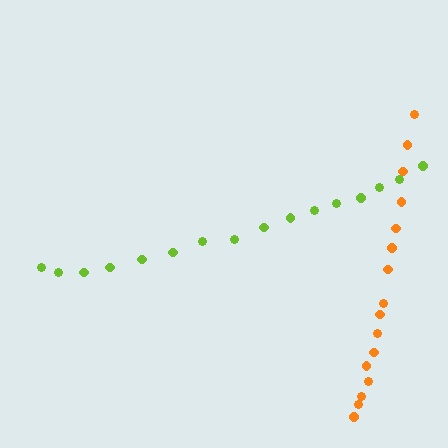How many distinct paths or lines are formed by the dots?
There are 2 distinct paths.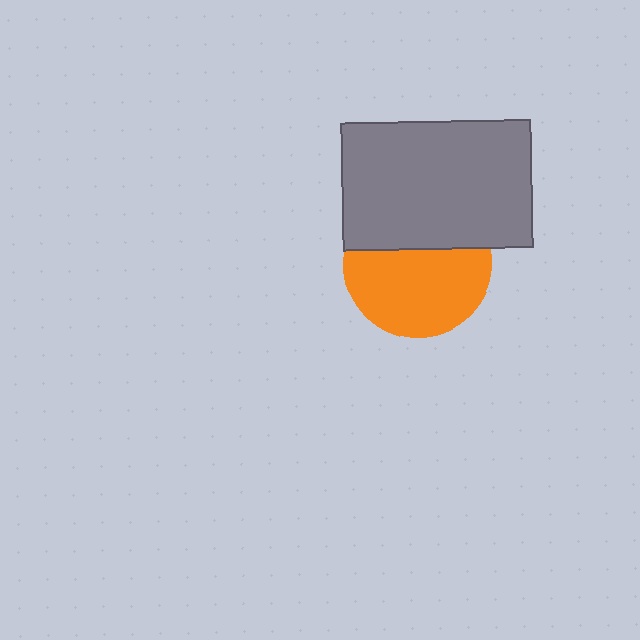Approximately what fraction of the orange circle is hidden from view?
Roughly 38% of the orange circle is hidden behind the gray rectangle.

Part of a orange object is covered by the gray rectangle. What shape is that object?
It is a circle.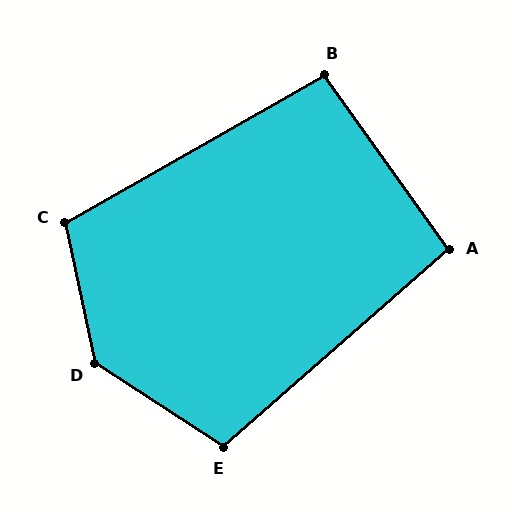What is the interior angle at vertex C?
Approximately 108 degrees (obtuse).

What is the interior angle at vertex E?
Approximately 106 degrees (obtuse).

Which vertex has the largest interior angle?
D, at approximately 135 degrees.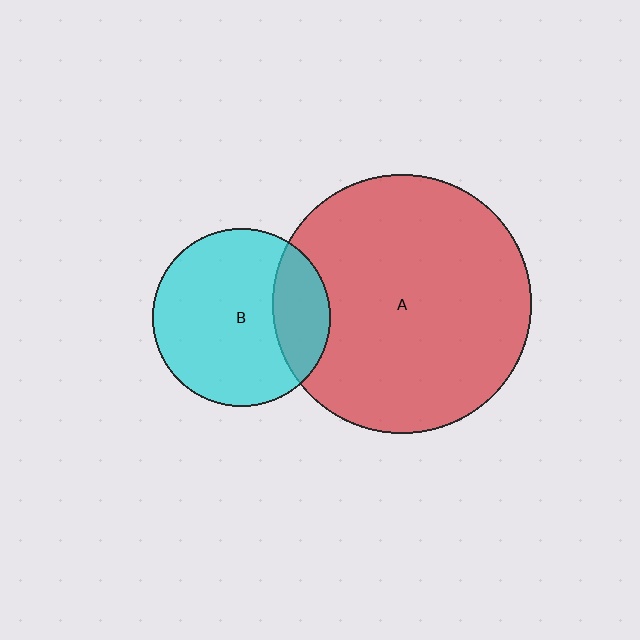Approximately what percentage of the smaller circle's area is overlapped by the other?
Approximately 25%.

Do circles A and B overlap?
Yes.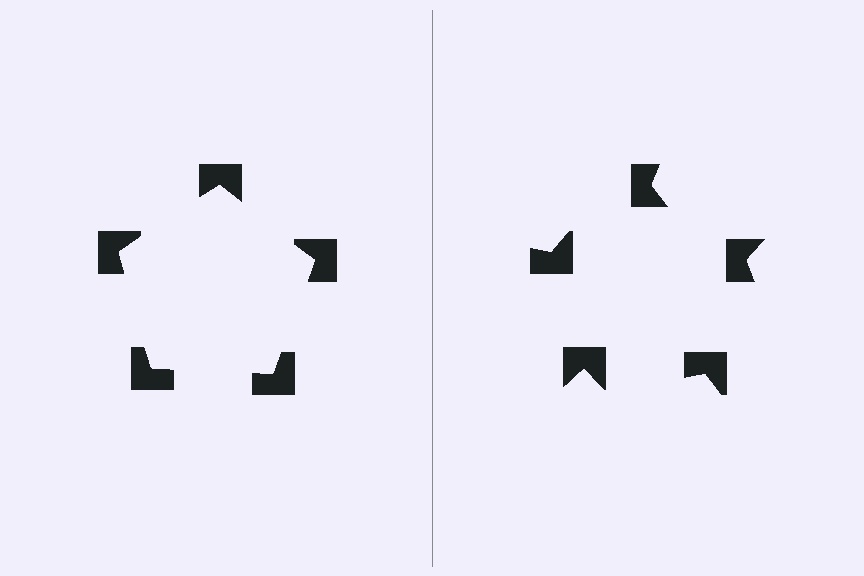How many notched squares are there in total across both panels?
10 — 5 on each side.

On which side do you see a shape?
An illusory pentagon appears on the left side. On the right side the wedge cuts are rotated, so no coherent shape forms.